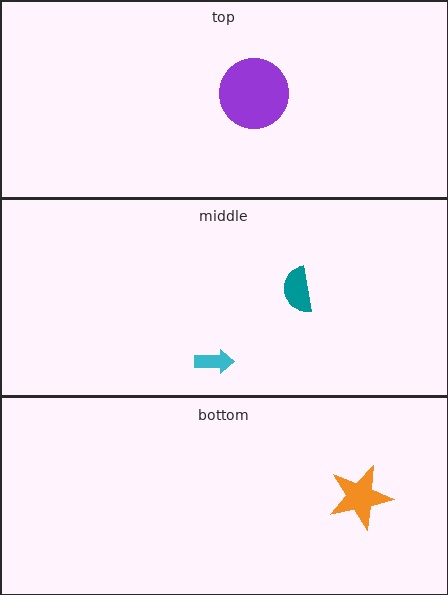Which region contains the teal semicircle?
The middle region.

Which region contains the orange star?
The bottom region.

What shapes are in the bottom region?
The orange star.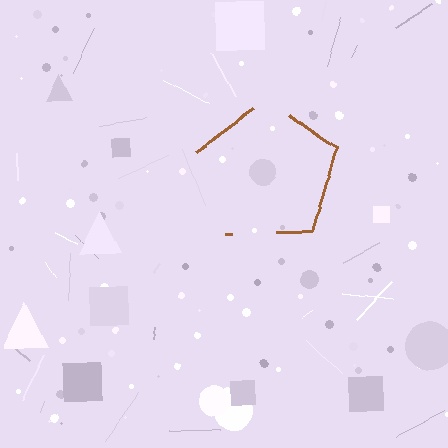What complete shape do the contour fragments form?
The contour fragments form a pentagon.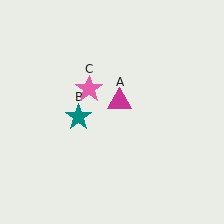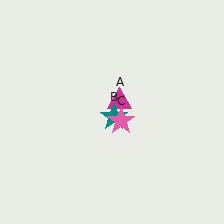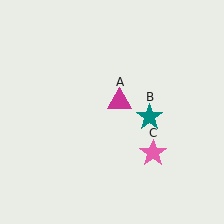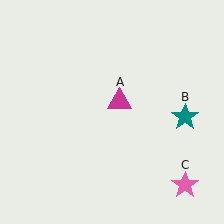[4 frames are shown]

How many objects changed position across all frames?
2 objects changed position: teal star (object B), pink star (object C).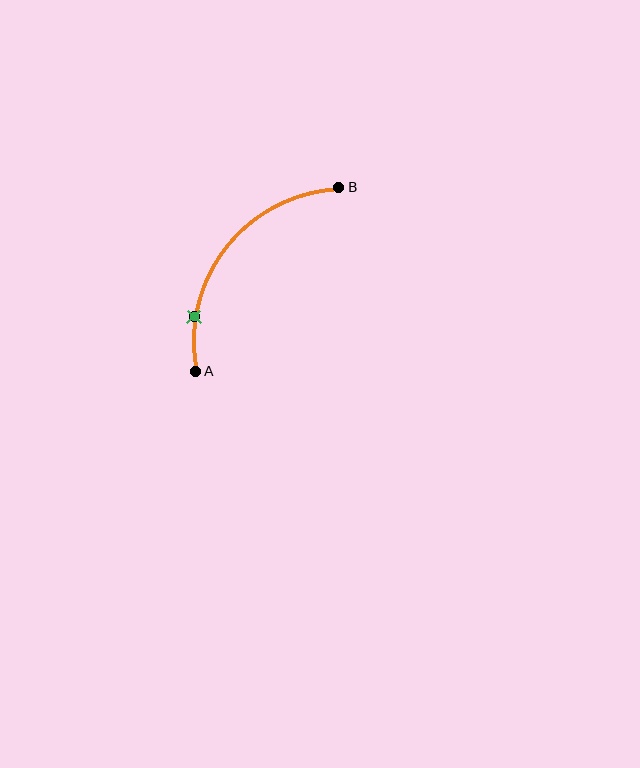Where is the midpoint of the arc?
The arc midpoint is the point on the curve farthest from the straight line joining A and B. It sits above and to the left of that line.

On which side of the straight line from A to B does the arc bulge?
The arc bulges above and to the left of the straight line connecting A and B.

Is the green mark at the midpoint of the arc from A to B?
No. The green mark lies on the arc but is closer to endpoint A. The arc midpoint would be at the point on the curve equidistant along the arc from both A and B.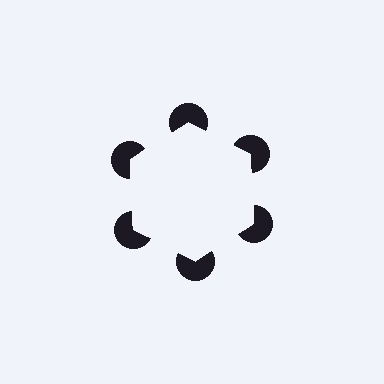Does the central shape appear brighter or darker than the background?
It typically appears slightly brighter than the background, even though no actual brightness change is drawn.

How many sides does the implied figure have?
6 sides.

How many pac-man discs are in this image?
There are 6 — one at each vertex of the illusory hexagon.